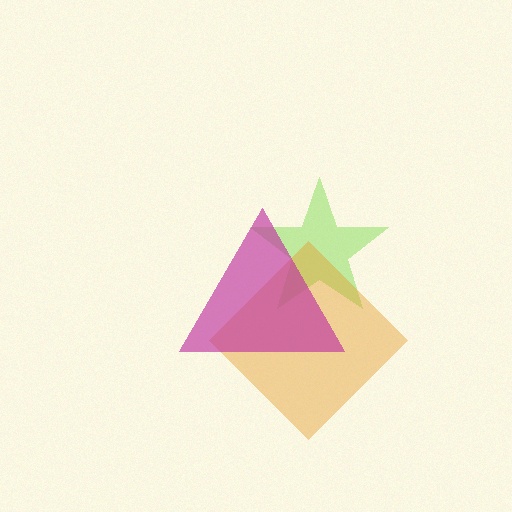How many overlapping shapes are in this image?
There are 3 overlapping shapes in the image.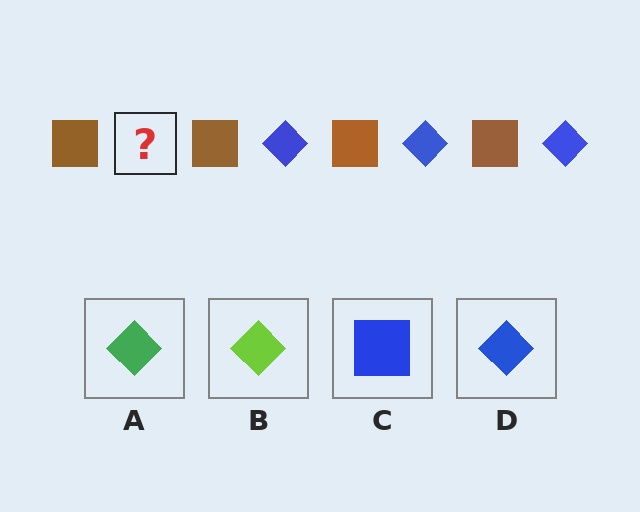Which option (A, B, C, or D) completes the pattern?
D.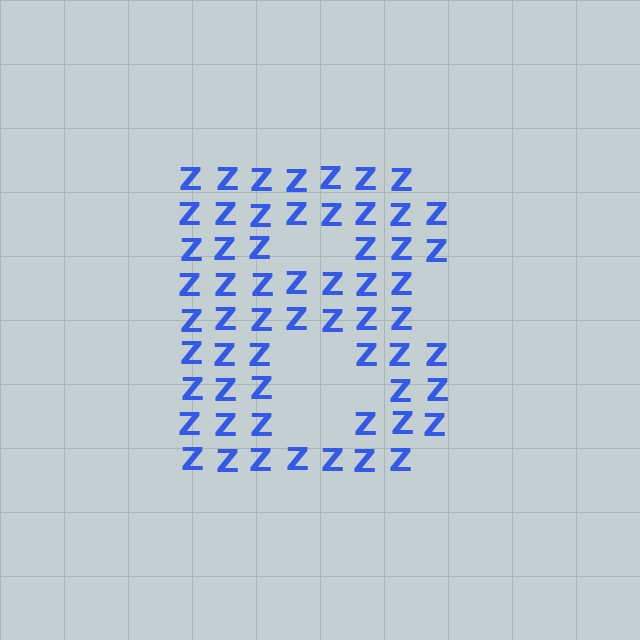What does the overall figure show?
The overall figure shows the letter B.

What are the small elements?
The small elements are letter Z's.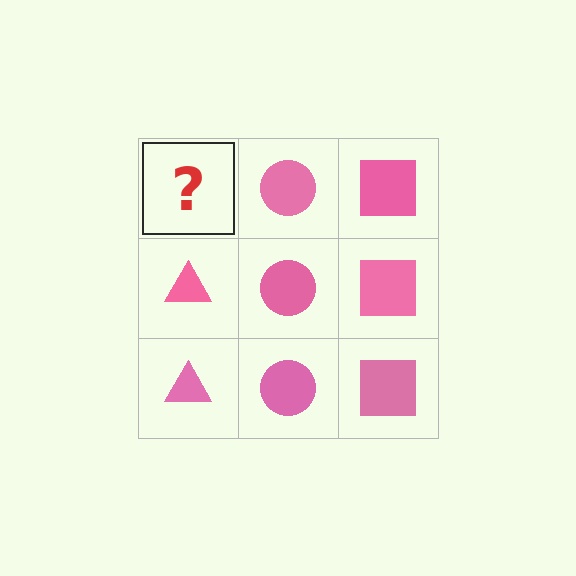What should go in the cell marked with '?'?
The missing cell should contain a pink triangle.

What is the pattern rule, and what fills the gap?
The rule is that each column has a consistent shape. The gap should be filled with a pink triangle.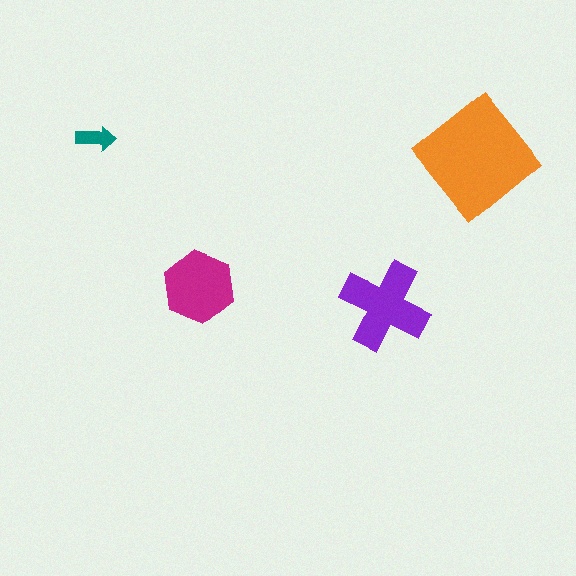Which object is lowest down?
The purple cross is bottommost.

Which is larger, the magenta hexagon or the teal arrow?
The magenta hexagon.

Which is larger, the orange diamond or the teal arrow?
The orange diamond.